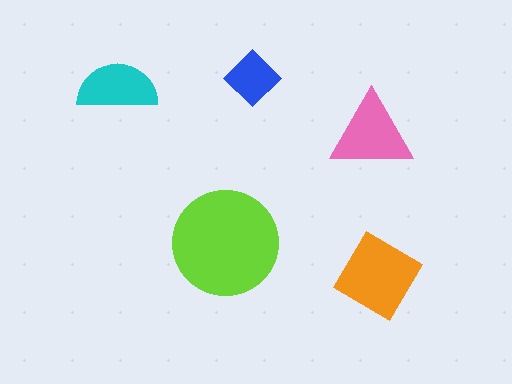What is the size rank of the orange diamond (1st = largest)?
2nd.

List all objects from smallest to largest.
The blue diamond, the cyan semicircle, the pink triangle, the orange diamond, the lime circle.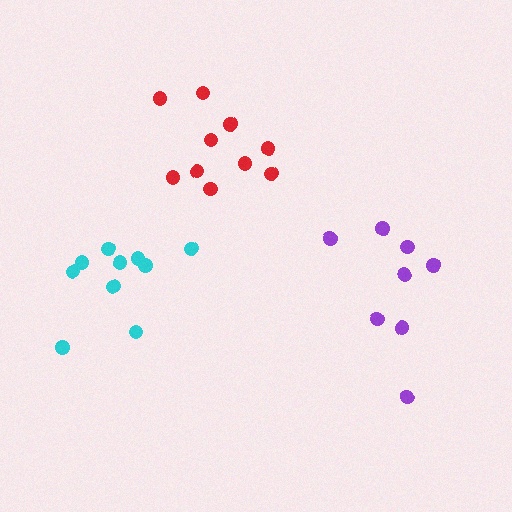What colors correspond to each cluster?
The clusters are colored: red, purple, cyan.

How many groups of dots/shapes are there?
There are 3 groups.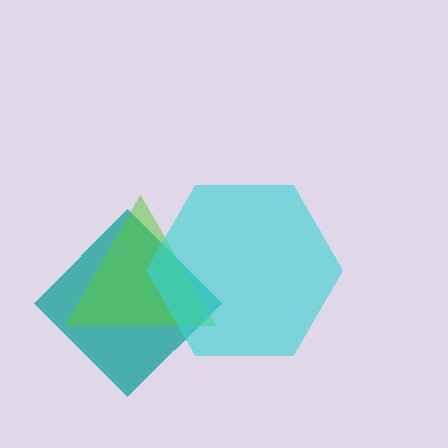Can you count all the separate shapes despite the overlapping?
Yes, there are 3 separate shapes.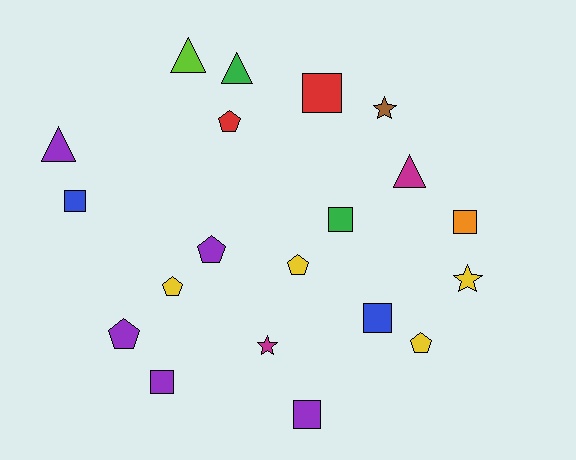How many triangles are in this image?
There are 4 triangles.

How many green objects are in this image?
There are 2 green objects.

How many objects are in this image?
There are 20 objects.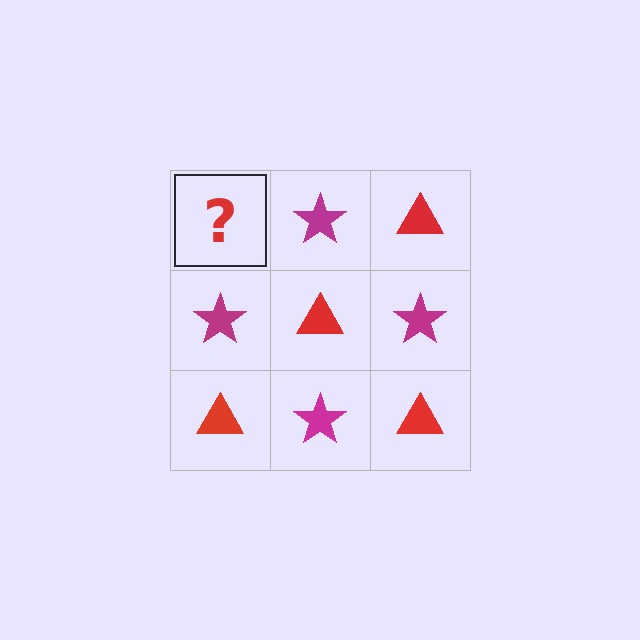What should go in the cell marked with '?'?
The missing cell should contain a red triangle.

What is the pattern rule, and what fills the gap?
The rule is that it alternates red triangle and magenta star in a checkerboard pattern. The gap should be filled with a red triangle.